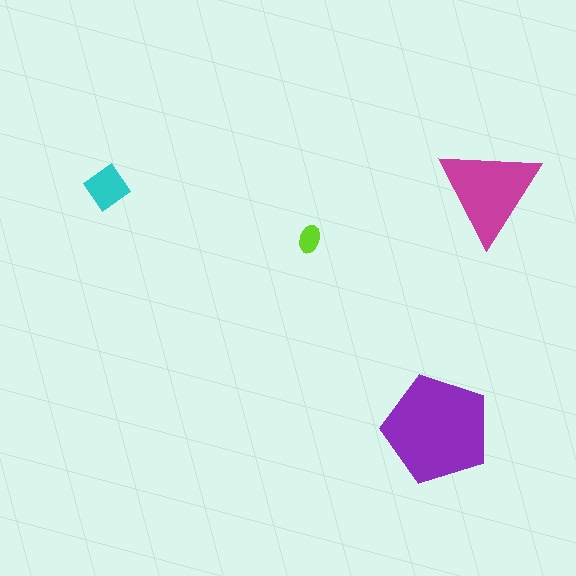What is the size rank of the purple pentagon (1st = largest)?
1st.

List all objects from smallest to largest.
The lime ellipse, the cyan diamond, the magenta triangle, the purple pentagon.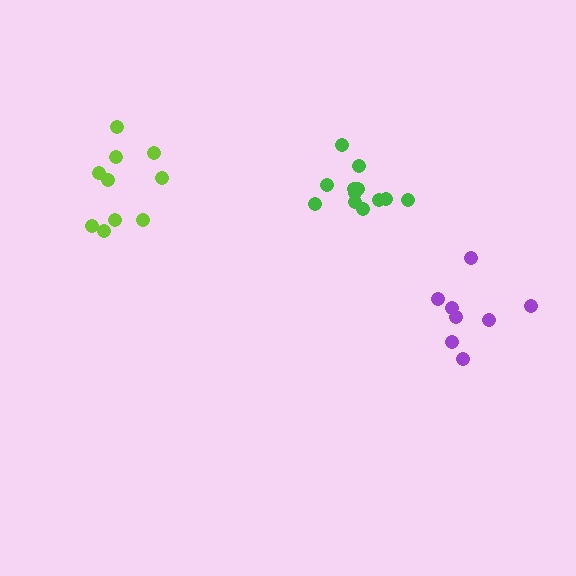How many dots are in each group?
Group 1: 12 dots, Group 2: 10 dots, Group 3: 8 dots (30 total).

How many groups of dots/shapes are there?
There are 3 groups.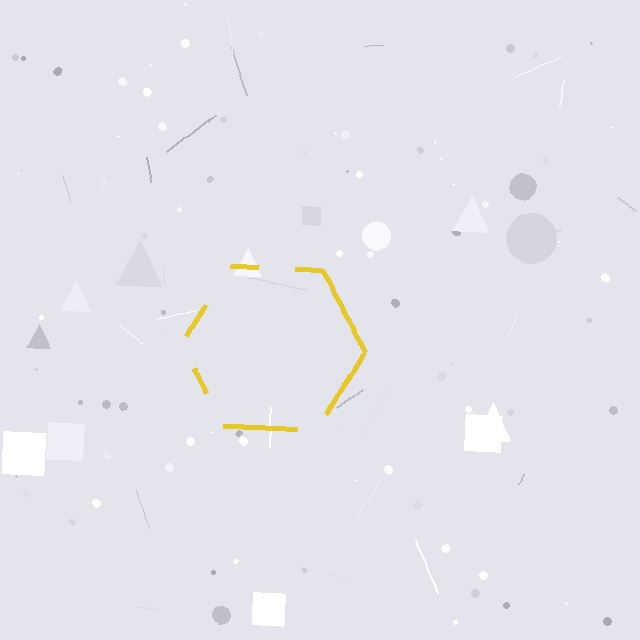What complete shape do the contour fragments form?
The contour fragments form a hexagon.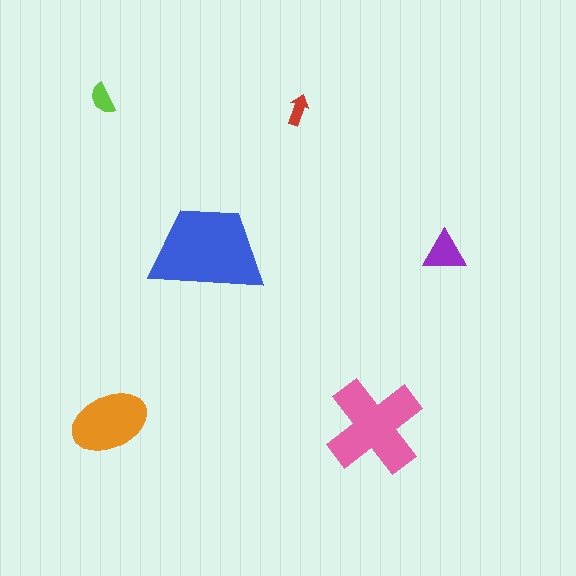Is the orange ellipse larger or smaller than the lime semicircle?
Larger.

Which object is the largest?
The blue trapezoid.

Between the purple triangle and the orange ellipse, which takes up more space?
The orange ellipse.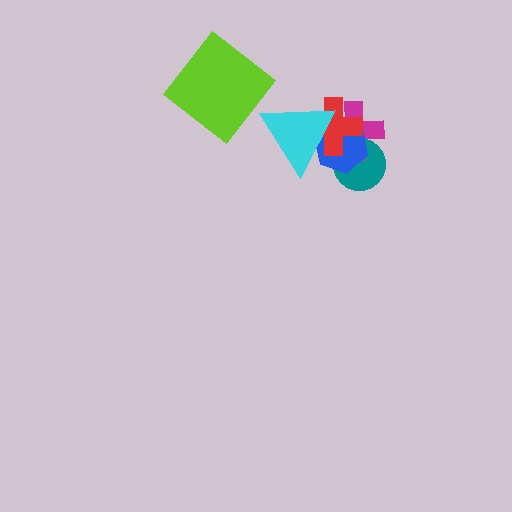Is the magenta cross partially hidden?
Yes, it is partially covered by another shape.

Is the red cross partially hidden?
Yes, it is partially covered by another shape.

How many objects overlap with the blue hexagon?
4 objects overlap with the blue hexagon.